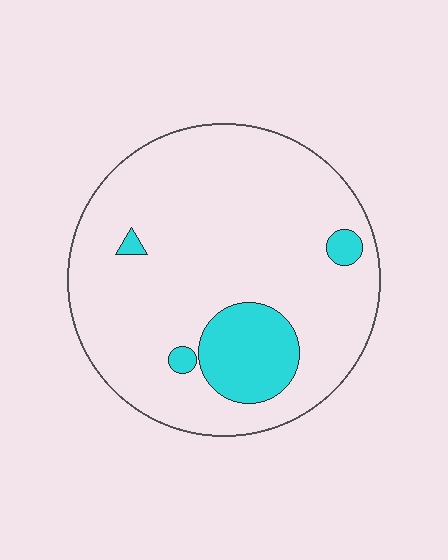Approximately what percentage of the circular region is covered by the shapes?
Approximately 15%.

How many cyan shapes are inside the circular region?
4.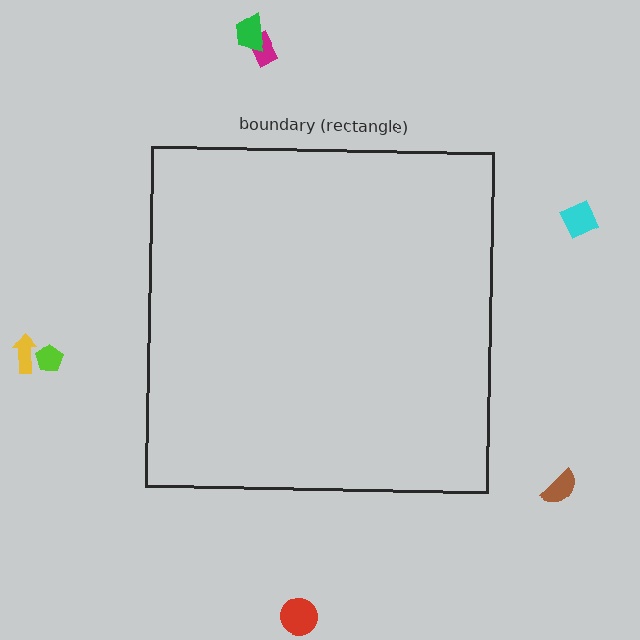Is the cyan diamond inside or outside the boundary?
Outside.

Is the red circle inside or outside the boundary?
Outside.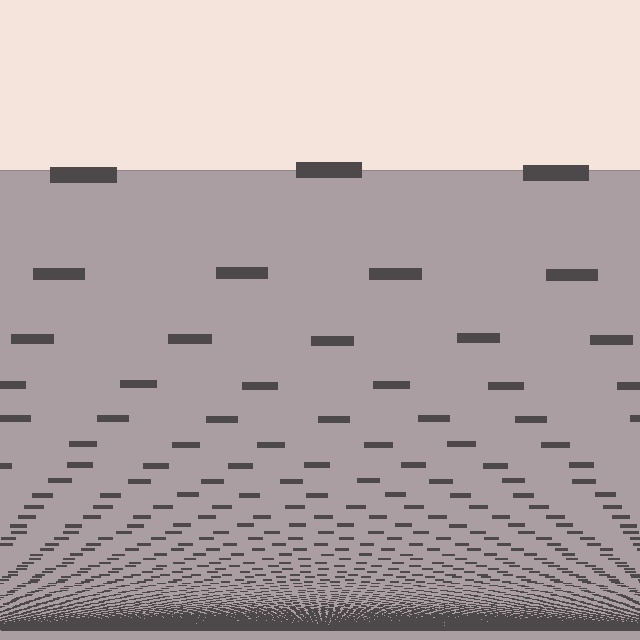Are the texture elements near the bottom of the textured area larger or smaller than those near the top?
Smaller. The gradient is inverted — elements near the bottom are smaller and denser.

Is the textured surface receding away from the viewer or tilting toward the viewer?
The surface appears to tilt toward the viewer. Texture elements get larger and sparser toward the top.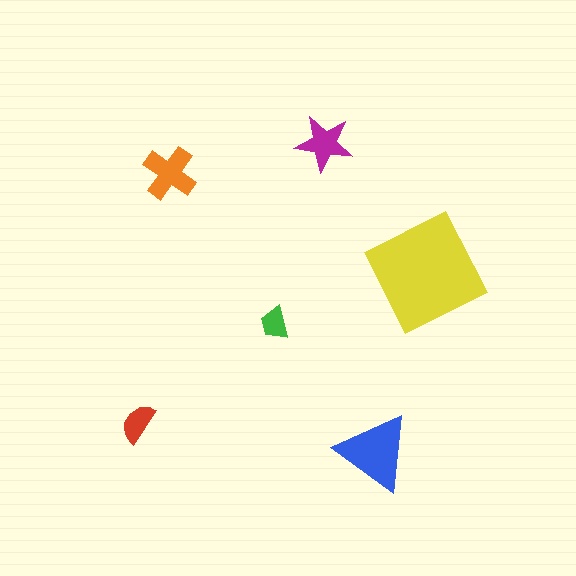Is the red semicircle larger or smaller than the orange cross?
Smaller.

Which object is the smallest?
The green trapezoid.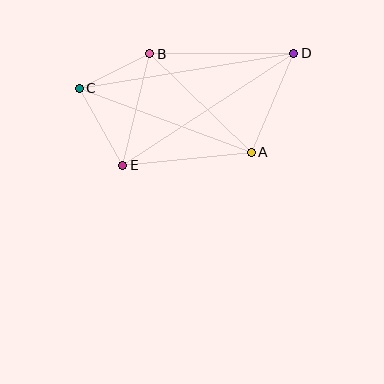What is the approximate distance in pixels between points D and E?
The distance between D and E is approximately 205 pixels.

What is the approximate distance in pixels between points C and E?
The distance between C and E is approximately 88 pixels.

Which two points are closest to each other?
Points B and C are closest to each other.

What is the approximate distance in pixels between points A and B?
The distance between A and B is approximately 142 pixels.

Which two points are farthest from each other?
Points C and D are farthest from each other.